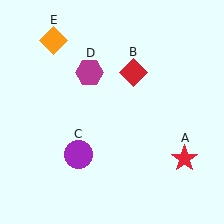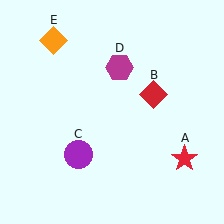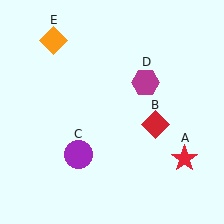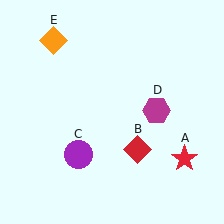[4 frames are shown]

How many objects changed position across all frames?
2 objects changed position: red diamond (object B), magenta hexagon (object D).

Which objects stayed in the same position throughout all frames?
Red star (object A) and purple circle (object C) and orange diamond (object E) remained stationary.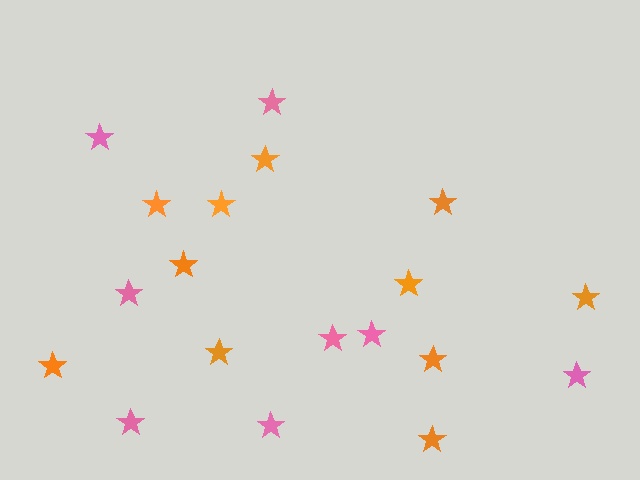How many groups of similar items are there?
There are 2 groups: one group of pink stars (8) and one group of orange stars (11).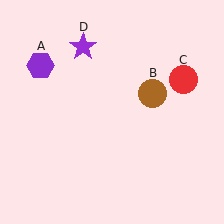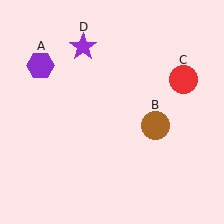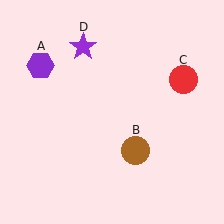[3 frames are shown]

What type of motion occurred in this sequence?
The brown circle (object B) rotated clockwise around the center of the scene.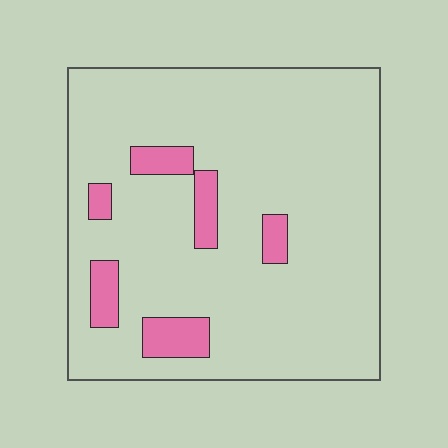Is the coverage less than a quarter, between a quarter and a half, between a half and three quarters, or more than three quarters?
Less than a quarter.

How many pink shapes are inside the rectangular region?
6.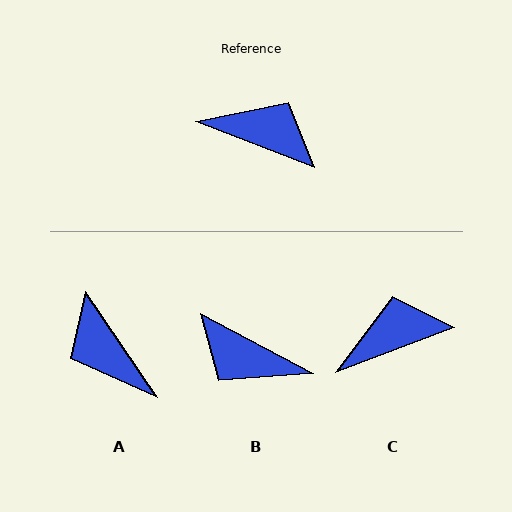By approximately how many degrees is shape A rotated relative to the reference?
Approximately 145 degrees counter-clockwise.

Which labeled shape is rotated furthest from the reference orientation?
B, about 173 degrees away.